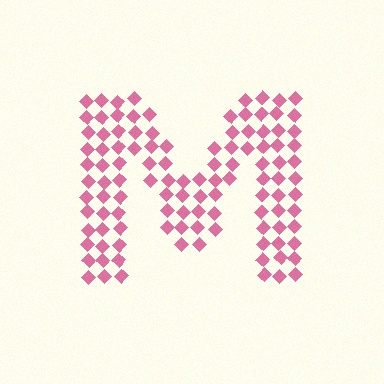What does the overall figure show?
The overall figure shows the letter M.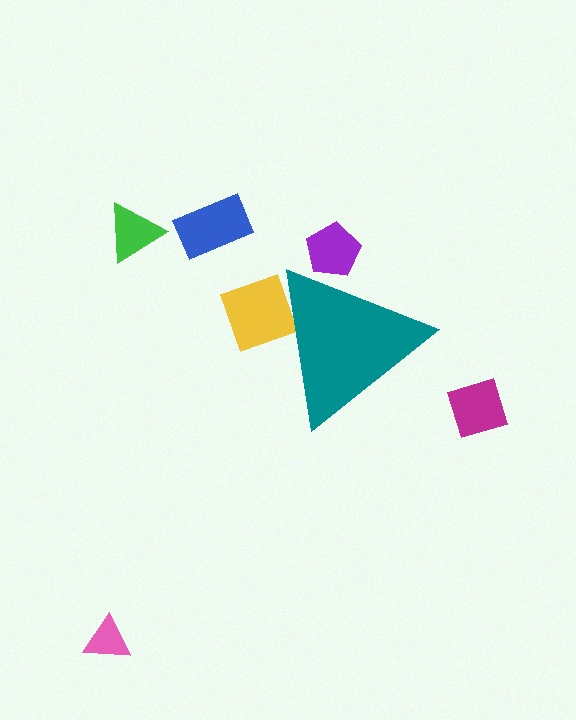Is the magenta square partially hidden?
No, the magenta square is fully visible.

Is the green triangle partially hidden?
No, the green triangle is fully visible.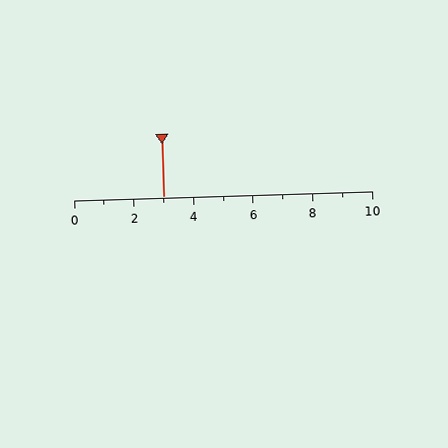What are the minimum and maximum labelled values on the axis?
The axis runs from 0 to 10.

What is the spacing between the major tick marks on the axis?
The major ticks are spaced 2 apart.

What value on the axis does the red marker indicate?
The marker indicates approximately 3.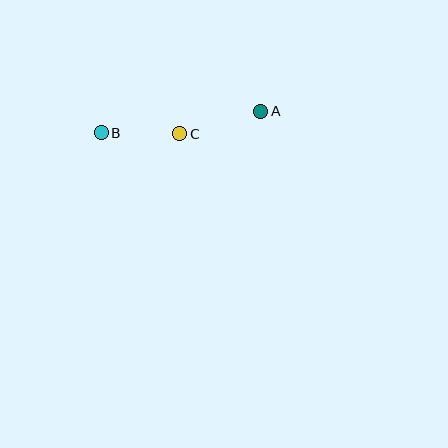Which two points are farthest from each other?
Points A and B are farthest from each other.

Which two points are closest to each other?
Points B and C are closest to each other.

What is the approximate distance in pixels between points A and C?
The distance between A and C is approximately 84 pixels.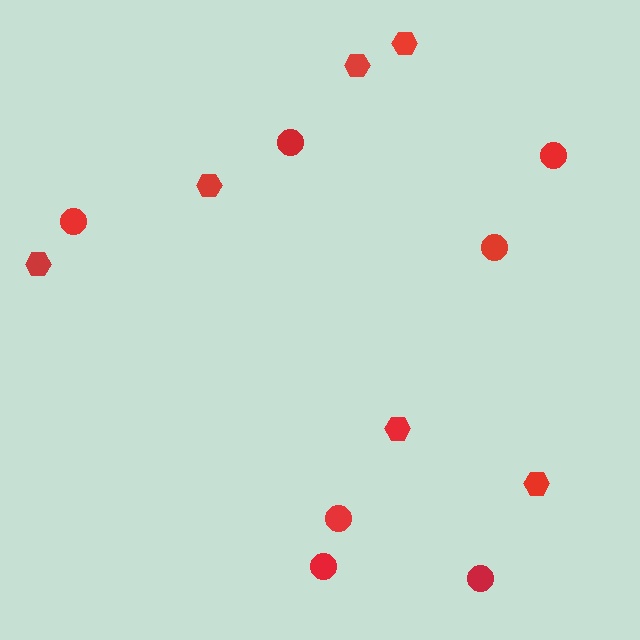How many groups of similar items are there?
There are 2 groups: one group of circles (7) and one group of hexagons (6).